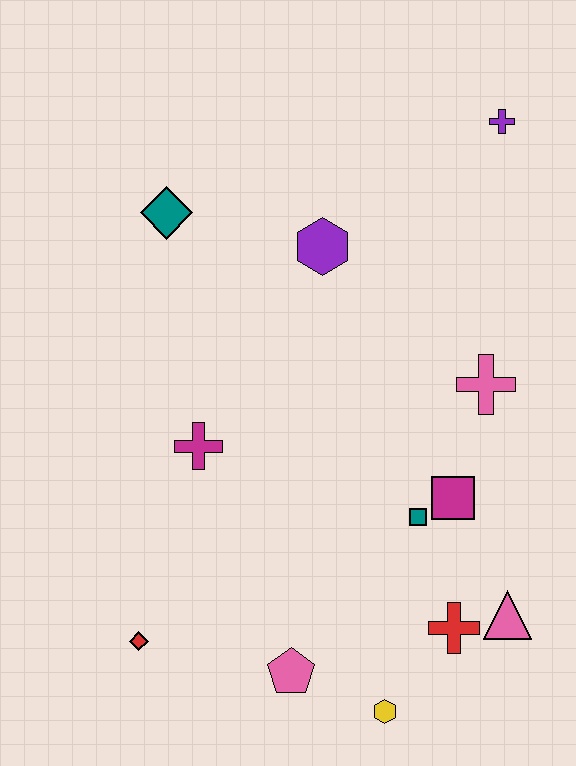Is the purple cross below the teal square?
No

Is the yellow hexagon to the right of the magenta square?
No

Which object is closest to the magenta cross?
The red diamond is closest to the magenta cross.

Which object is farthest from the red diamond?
The purple cross is farthest from the red diamond.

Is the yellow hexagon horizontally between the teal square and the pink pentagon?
Yes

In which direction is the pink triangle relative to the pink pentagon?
The pink triangle is to the right of the pink pentagon.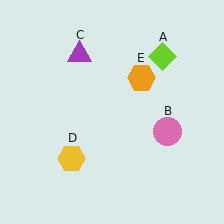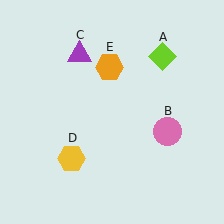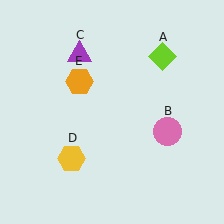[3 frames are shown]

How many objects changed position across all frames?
1 object changed position: orange hexagon (object E).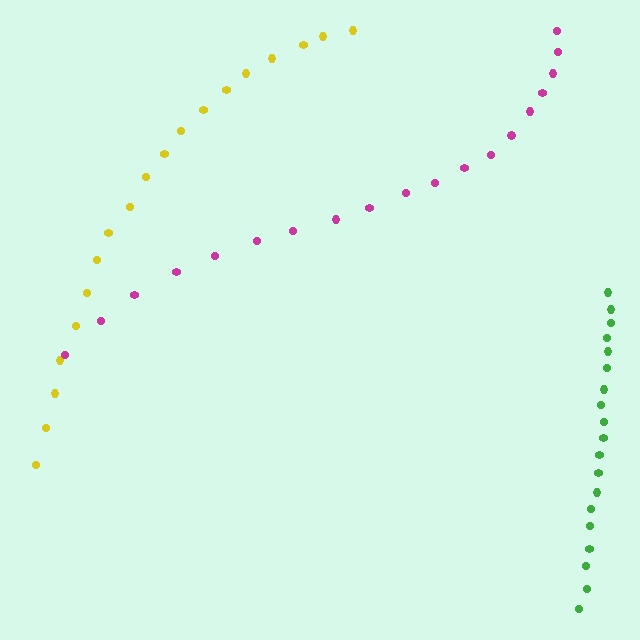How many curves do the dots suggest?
There are 3 distinct paths.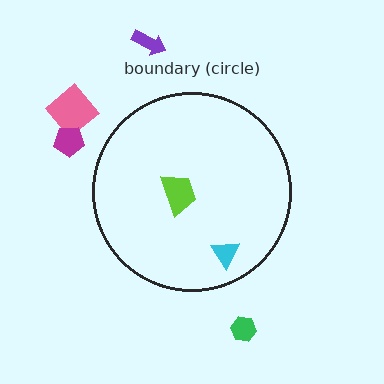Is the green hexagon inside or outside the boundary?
Outside.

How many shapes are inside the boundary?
2 inside, 4 outside.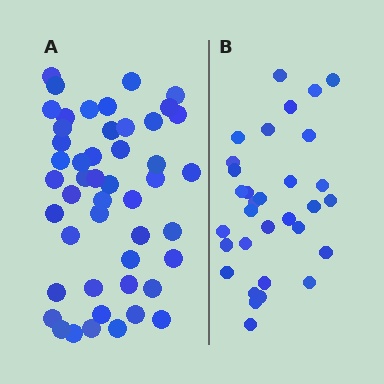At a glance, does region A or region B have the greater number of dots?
Region A (the left region) has more dots.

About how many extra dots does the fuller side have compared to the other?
Region A has approximately 15 more dots than region B.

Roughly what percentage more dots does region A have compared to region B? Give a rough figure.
About 50% more.